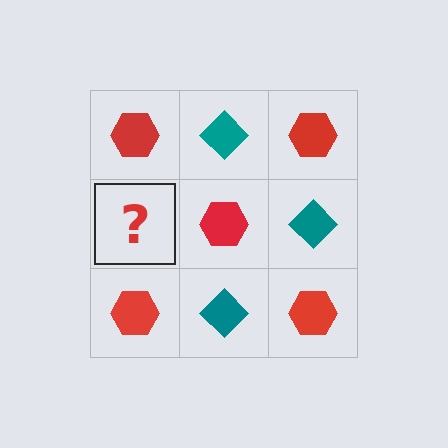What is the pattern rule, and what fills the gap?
The rule is that it alternates red hexagon and teal diamond in a checkerboard pattern. The gap should be filled with a teal diamond.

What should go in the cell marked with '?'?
The missing cell should contain a teal diamond.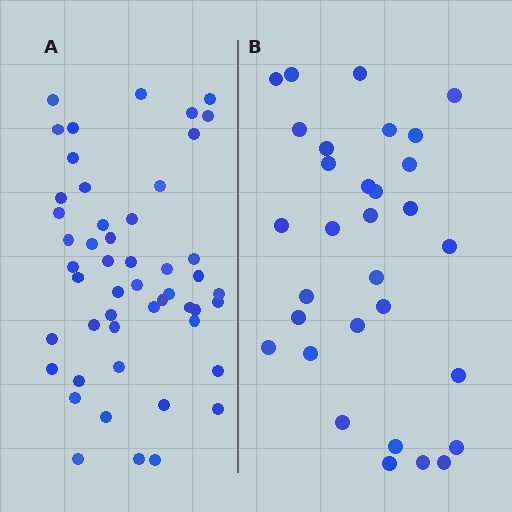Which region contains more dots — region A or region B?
Region A (the left region) has more dots.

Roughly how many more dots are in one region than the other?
Region A has approximately 20 more dots than region B.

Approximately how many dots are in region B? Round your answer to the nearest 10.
About 30 dots. (The exact count is 31, which rounds to 30.)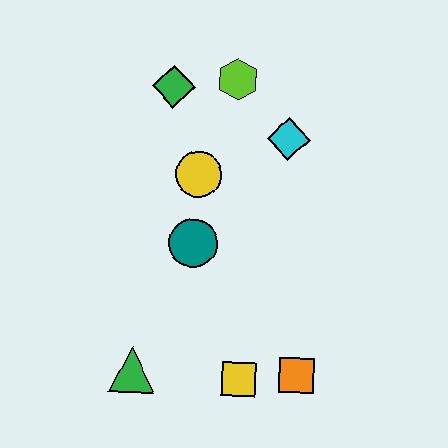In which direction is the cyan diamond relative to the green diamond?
The cyan diamond is to the right of the green diamond.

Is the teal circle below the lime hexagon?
Yes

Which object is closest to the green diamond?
The lime hexagon is closest to the green diamond.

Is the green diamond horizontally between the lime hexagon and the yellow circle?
No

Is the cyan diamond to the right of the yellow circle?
Yes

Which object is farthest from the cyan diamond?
The green triangle is farthest from the cyan diamond.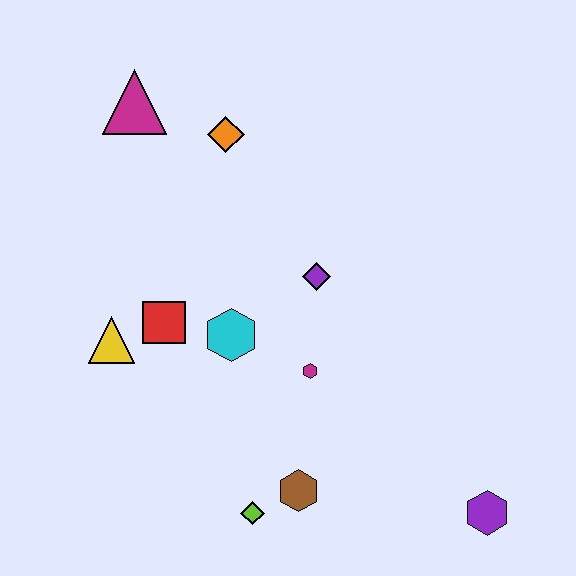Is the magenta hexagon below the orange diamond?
Yes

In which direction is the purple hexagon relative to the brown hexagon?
The purple hexagon is to the right of the brown hexagon.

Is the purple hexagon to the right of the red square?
Yes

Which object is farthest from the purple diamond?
The purple hexagon is farthest from the purple diamond.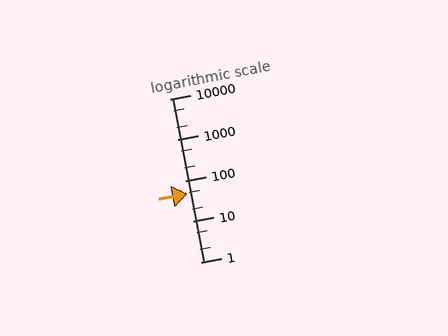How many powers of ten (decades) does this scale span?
The scale spans 4 decades, from 1 to 10000.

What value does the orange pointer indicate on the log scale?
The pointer indicates approximately 46.